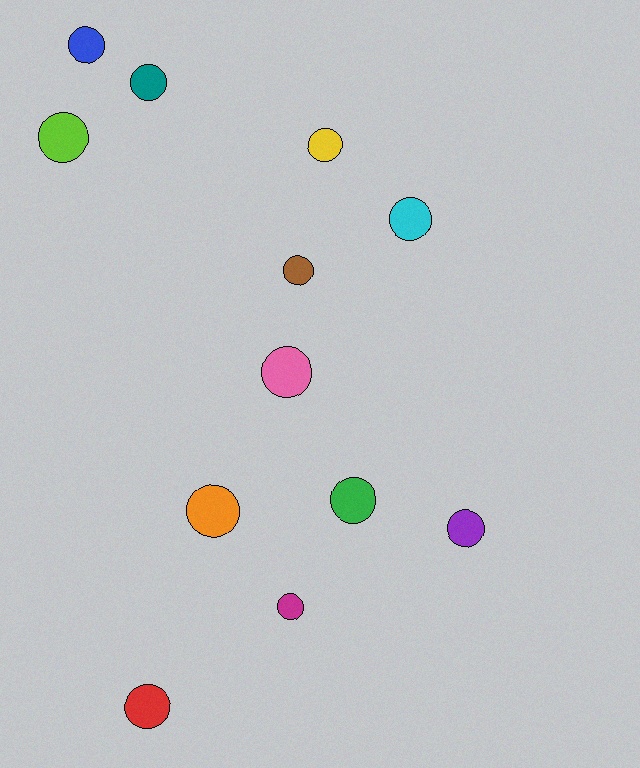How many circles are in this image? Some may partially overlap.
There are 12 circles.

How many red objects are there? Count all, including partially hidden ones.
There is 1 red object.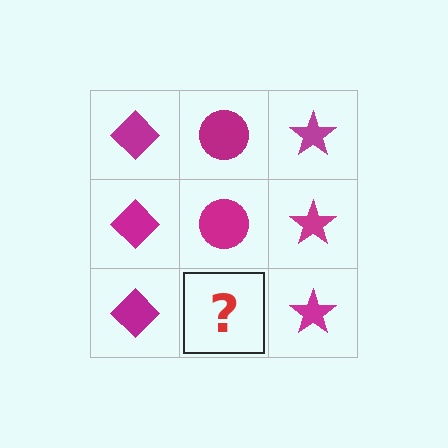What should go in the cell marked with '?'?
The missing cell should contain a magenta circle.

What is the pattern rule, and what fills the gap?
The rule is that each column has a consistent shape. The gap should be filled with a magenta circle.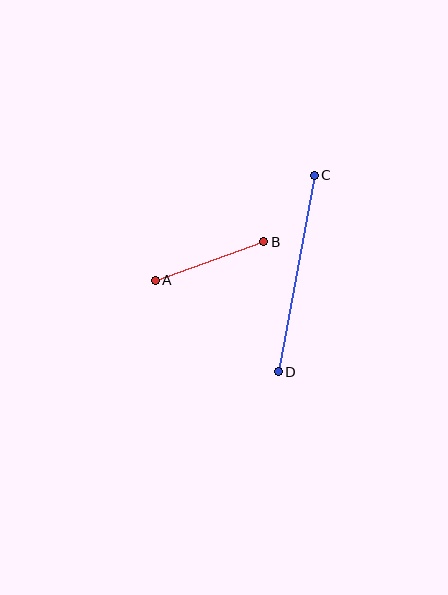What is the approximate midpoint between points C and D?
The midpoint is at approximately (296, 273) pixels.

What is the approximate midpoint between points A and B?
The midpoint is at approximately (209, 261) pixels.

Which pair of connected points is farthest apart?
Points C and D are farthest apart.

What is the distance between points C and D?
The distance is approximately 200 pixels.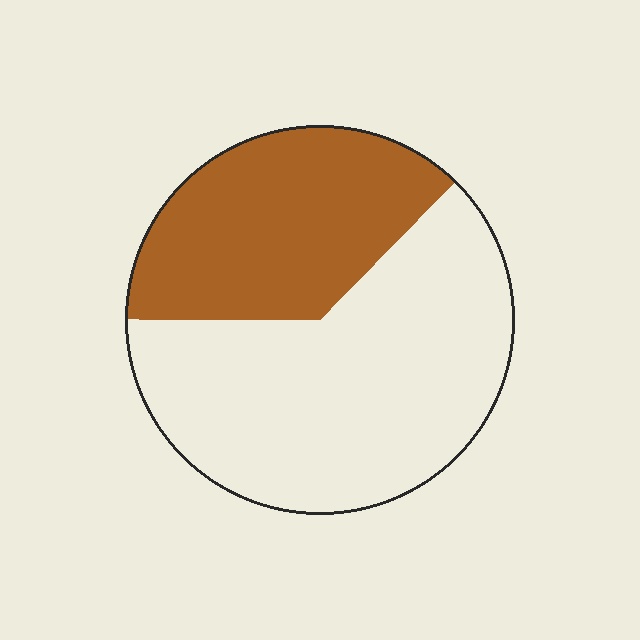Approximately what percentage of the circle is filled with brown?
Approximately 35%.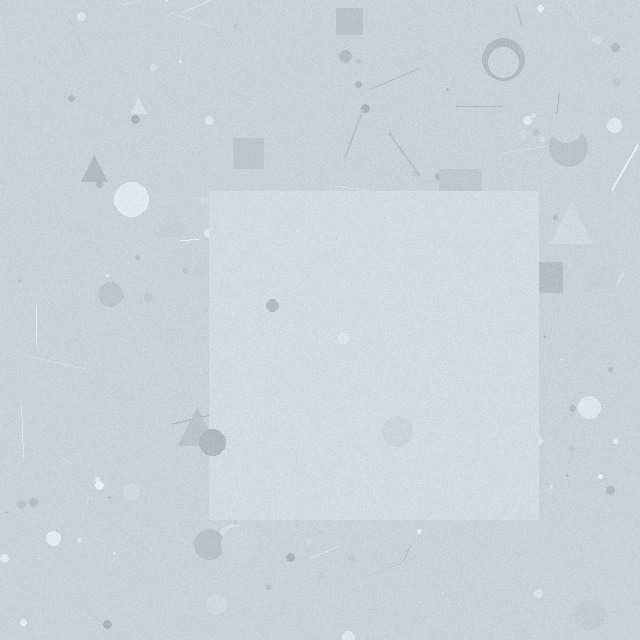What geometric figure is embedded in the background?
A square is embedded in the background.